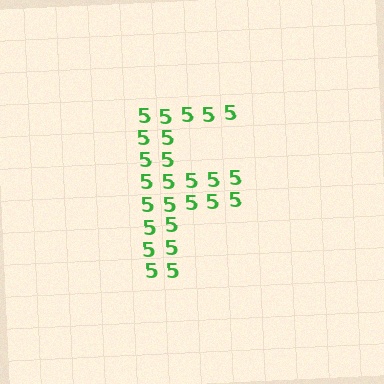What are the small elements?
The small elements are digit 5's.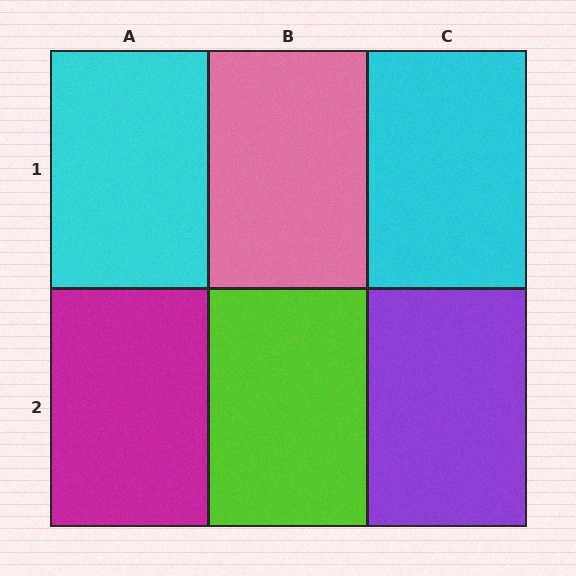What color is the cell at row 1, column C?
Cyan.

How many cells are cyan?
2 cells are cyan.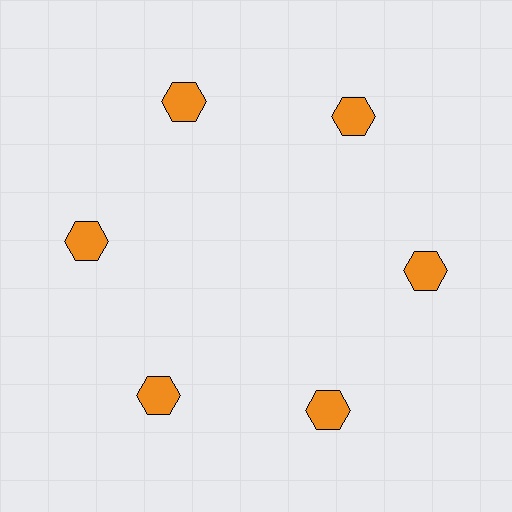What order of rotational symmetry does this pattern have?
This pattern has 6-fold rotational symmetry.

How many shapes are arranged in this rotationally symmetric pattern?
There are 6 shapes, arranged in 6 groups of 1.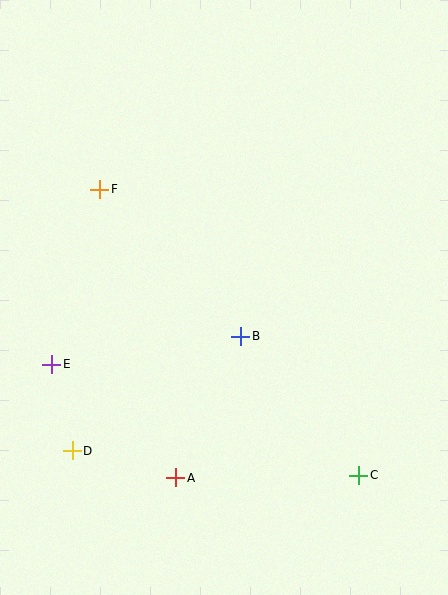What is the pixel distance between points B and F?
The distance between B and F is 203 pixels.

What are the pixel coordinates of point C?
Point C is at (359, 475).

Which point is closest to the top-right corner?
Point B is closest to the top-right corner.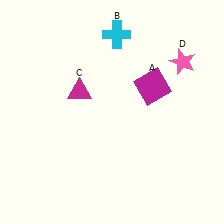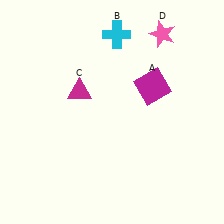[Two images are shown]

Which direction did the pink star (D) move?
The pink star (D) moved up.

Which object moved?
The pink star (D) moved up.